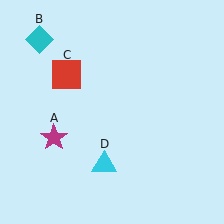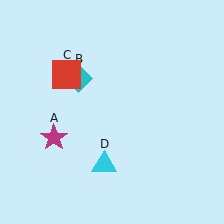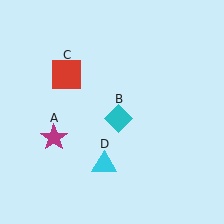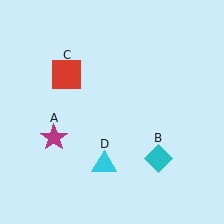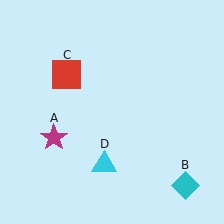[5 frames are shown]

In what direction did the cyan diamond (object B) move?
The cyan diamond (object B) moved down and to the right.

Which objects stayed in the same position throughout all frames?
Magenta star (object A) and red square (object C) and cyan triangle (object D) remained stationary.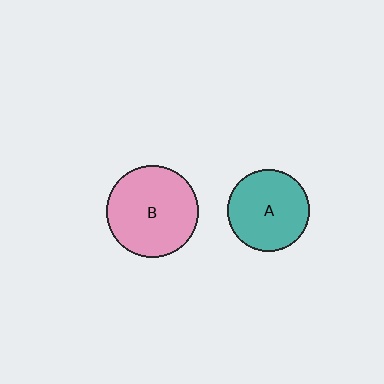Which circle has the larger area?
Circle B (pink).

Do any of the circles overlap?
No, none of the circles overlap.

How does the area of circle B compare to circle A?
Approximately 1.3 times.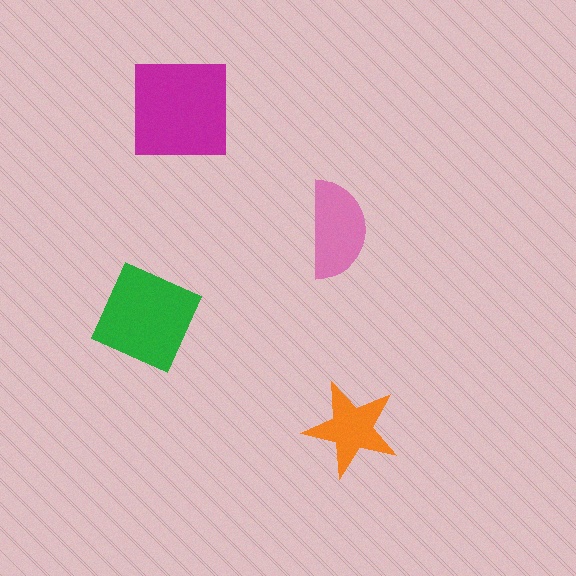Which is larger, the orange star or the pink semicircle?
The pink semicircle.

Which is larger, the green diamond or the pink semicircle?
The green diamond.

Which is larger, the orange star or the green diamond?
The green diamond.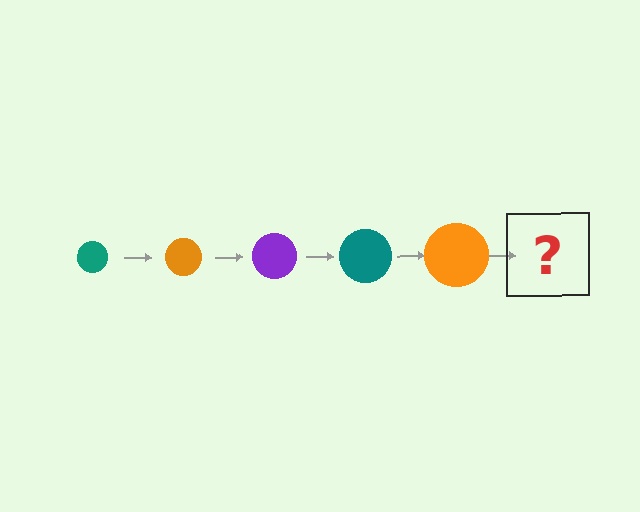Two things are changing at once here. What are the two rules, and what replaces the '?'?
The two rules are that the circle grows larger each step and the color cycles through teal, orange, and purple. The '?' should be a purple circle, larger than the previous one.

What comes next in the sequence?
The next element should be a purple circle, larger than the previous one.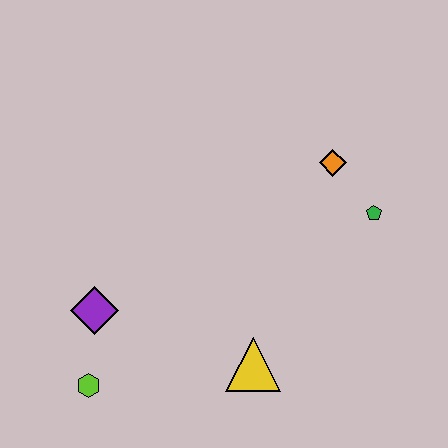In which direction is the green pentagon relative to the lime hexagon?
The green pentagon is to the right of the lime hexagon.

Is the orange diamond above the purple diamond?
Yes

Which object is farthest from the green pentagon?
The lime hexagon is farthest from the green pentagon.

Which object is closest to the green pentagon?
The orange diamond is closest to the green pentagon.